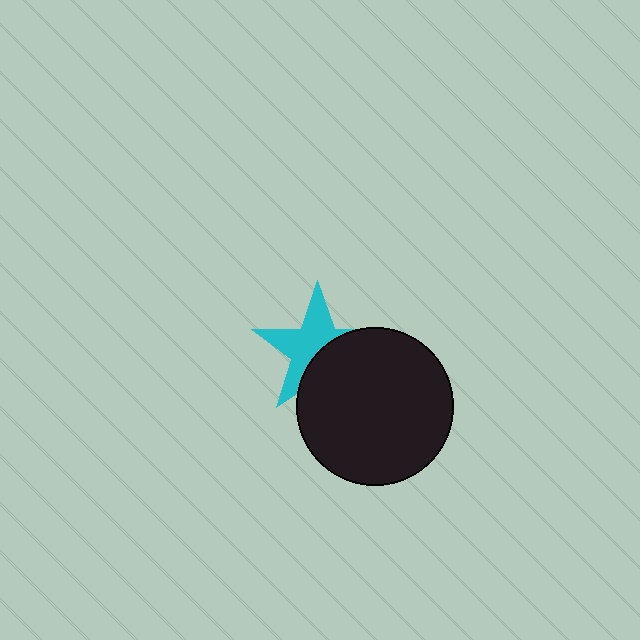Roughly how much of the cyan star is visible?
About half of it is visible (roughly 56%).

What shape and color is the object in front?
The object in front is a black circle.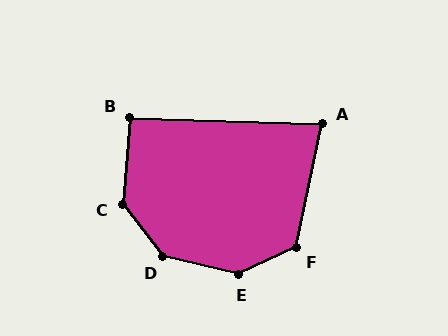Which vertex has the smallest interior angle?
A, at approximately 80 degrees.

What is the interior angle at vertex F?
Approximately 127 degrees (obtuse).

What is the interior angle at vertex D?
Approximately 141 degrees (obtuse).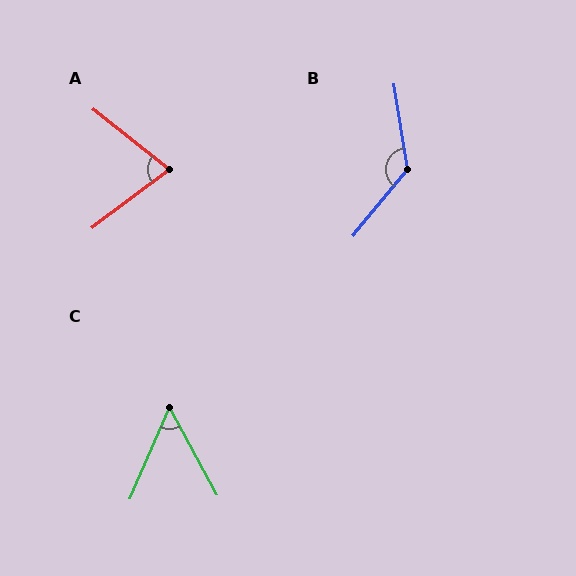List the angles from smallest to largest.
C (52°), A (75°), B (132°).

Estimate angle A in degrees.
Approximately 75 degrees.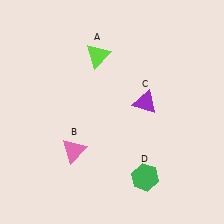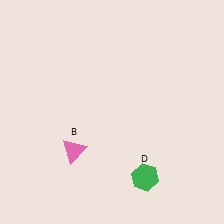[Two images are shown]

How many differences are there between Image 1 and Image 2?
There are 2 differences between the two images.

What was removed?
The lime triangle (A), the purple triangle (C) were removed in Image 2.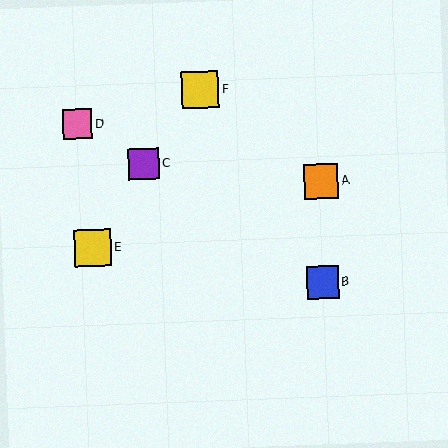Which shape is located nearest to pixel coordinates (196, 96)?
The yellow square (labeled F) at (200, 90) is nearest to that location.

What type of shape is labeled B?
Shape B is a blue square.